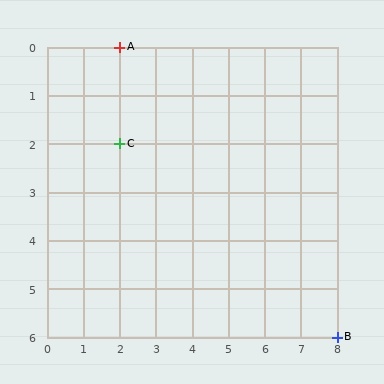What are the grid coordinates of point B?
Point B is at grid coordinates (8, 6).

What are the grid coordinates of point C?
Point C is at grid coordinates (2, 2).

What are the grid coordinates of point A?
Point A is at grid coordinates (2, 0).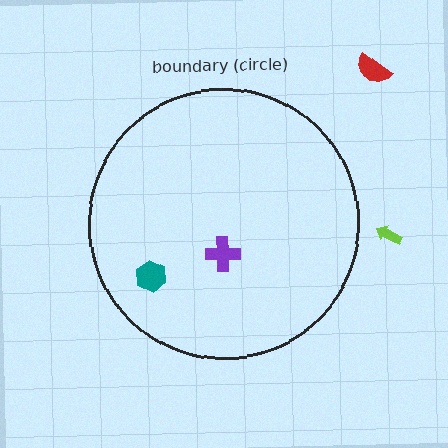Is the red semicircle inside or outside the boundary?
Outside.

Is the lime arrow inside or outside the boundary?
Outside.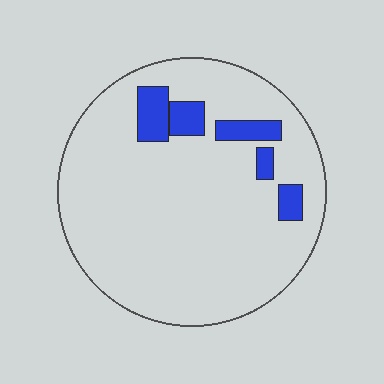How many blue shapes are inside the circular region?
5.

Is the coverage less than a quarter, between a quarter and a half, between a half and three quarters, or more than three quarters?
Less than a quarter.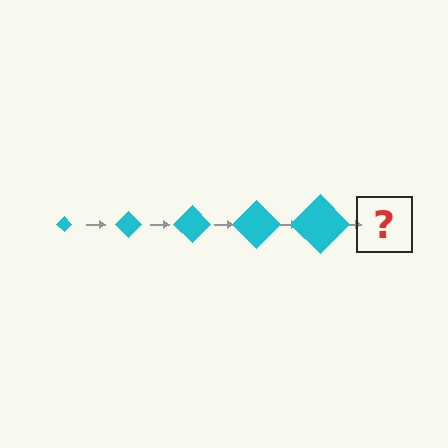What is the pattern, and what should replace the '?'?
The pattern is that the diamond gets progressively larger each step. The '?' should be a cyan diamond, larger than the previous one.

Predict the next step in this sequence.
The next step is a cyan diamond, larger than the previous one.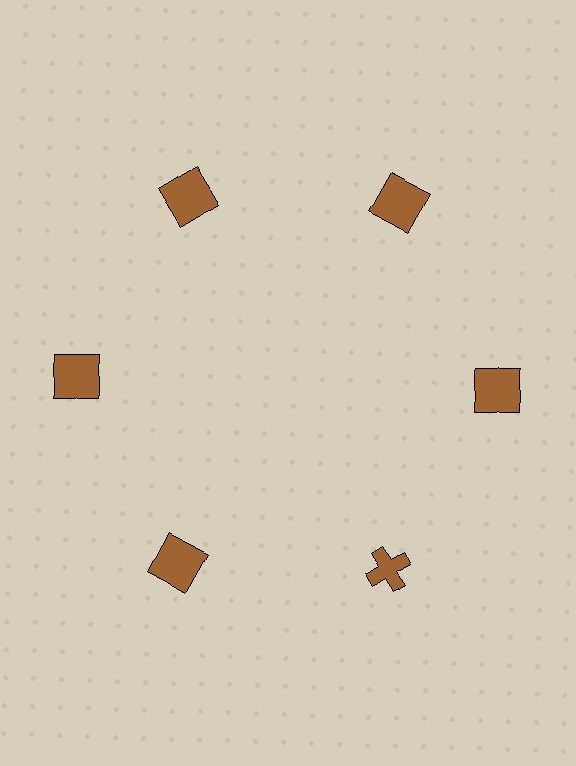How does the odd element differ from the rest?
It has a different shape: cross instead of square.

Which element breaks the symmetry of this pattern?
The brown cross at roughly the 5 o'clock position breaks the symmetry. All other shapes are brown squares.